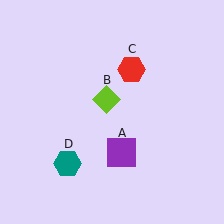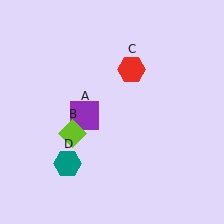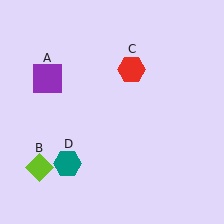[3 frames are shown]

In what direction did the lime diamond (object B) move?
The lime diamond (object B) moved down and to the left.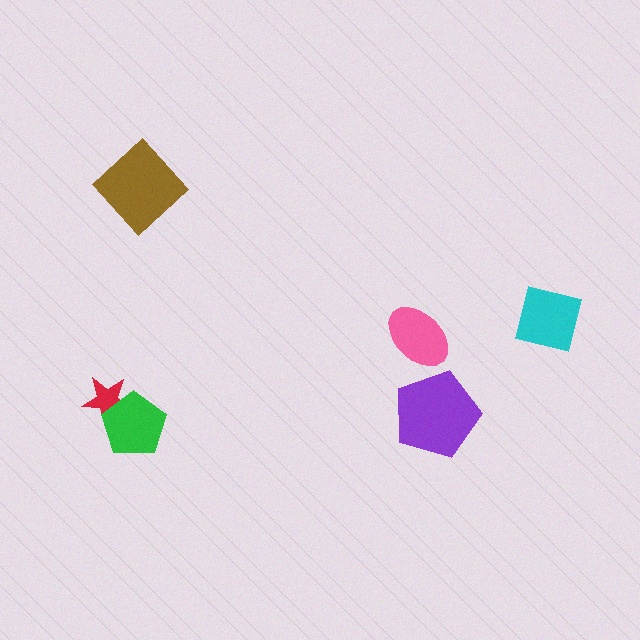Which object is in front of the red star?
The green pentagon is in front of the red star.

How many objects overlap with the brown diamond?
0 objects overlap with the brown diamond.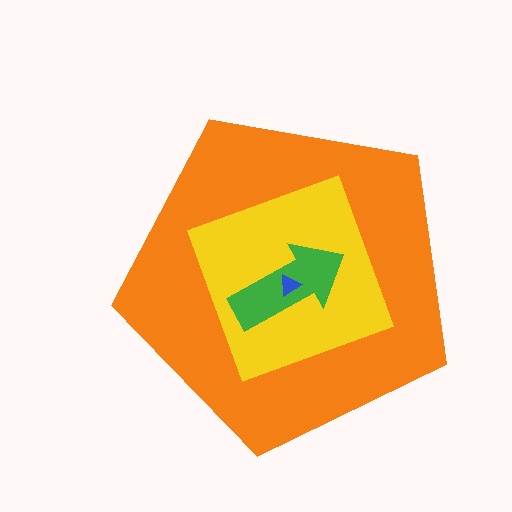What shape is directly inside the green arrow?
The blue triangle.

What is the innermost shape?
The blue triangle.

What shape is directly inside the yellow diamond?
The green arrow.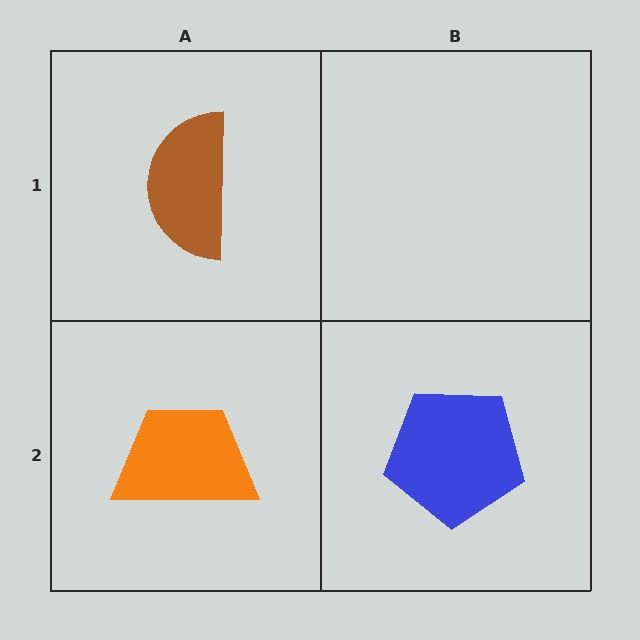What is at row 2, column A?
An orange trapezoid.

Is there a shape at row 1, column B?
No, that cell is empty.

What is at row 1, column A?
A brown semicircle.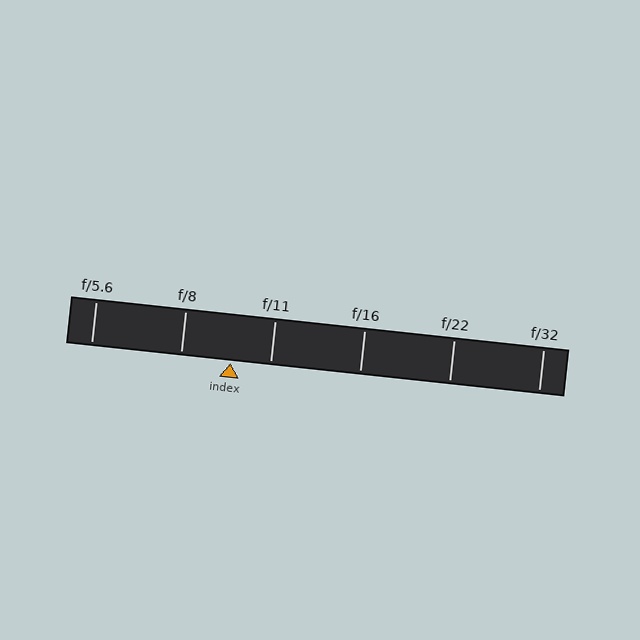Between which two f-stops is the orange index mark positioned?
The index mark is between f/8 and f/11.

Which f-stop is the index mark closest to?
The index mark is closest to f/11.